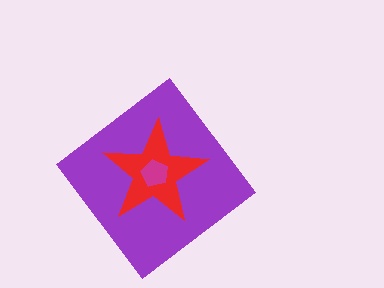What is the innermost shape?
The magenta pentagon.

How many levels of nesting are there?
3.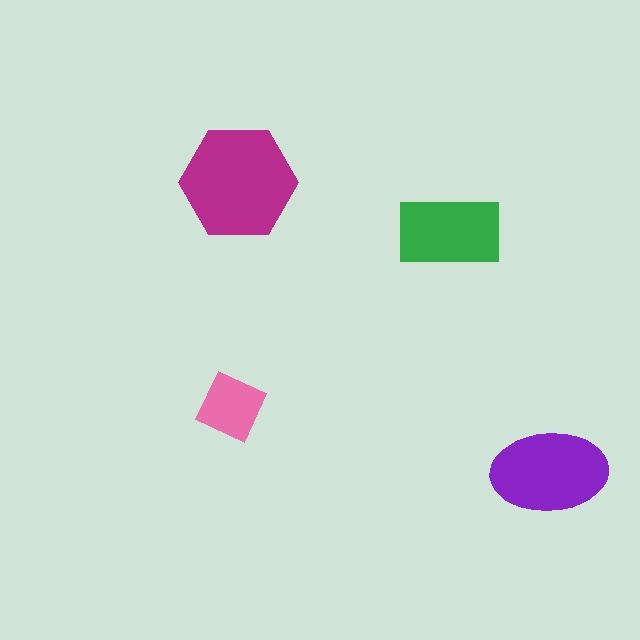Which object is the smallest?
The pink diamond.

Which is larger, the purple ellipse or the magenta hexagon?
The magenta hexagon.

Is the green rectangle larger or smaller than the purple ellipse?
Smaller.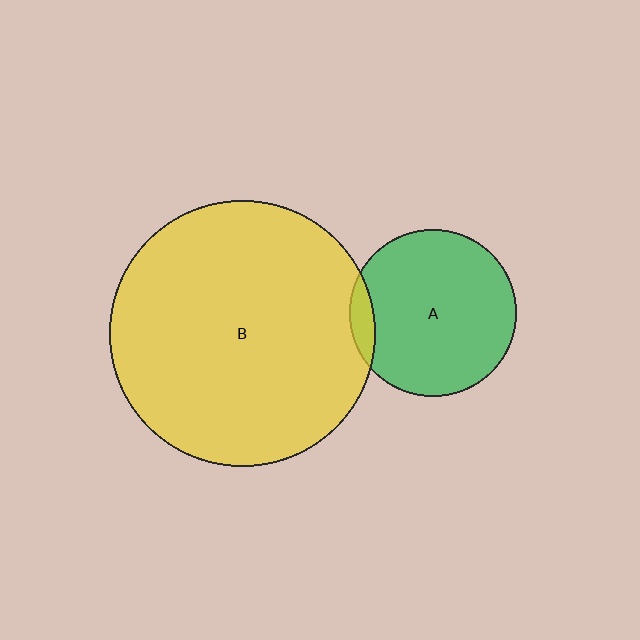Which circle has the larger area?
Circle B (yellow).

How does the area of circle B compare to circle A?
Approximately 2.5 times.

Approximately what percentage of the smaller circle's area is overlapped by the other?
Approximately 5%.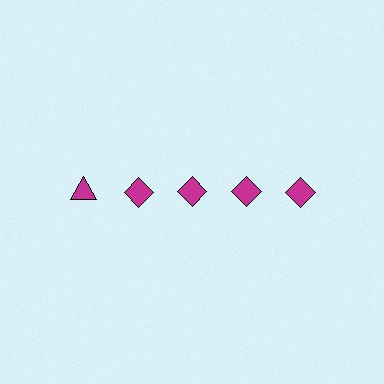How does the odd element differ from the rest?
It has a different shape: triangle instead of diamond.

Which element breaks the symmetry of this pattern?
The magenta triangle in the top row, leftmost column breaks the symmetry. All other shapes are magenta diamonds.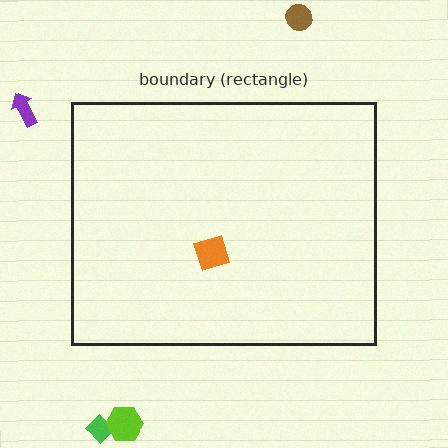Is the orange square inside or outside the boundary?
Inside.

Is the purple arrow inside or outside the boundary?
Outside.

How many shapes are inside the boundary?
1 inside, 4 outside.